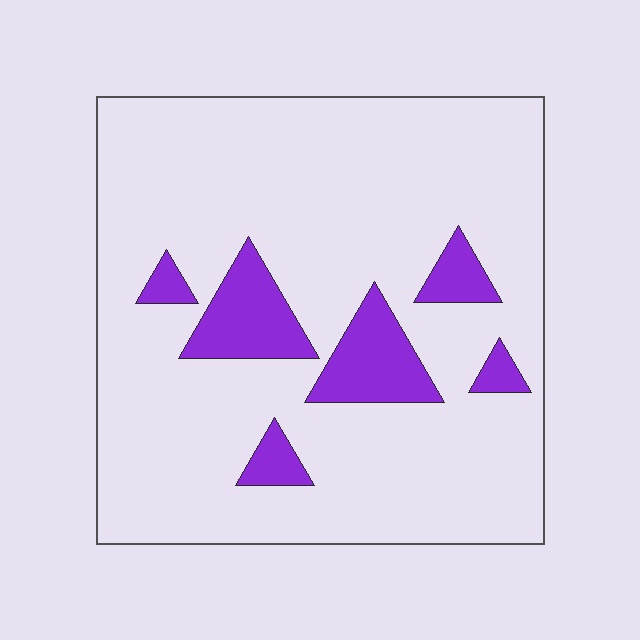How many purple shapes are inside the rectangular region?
6.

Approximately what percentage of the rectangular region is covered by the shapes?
Approximately 15%.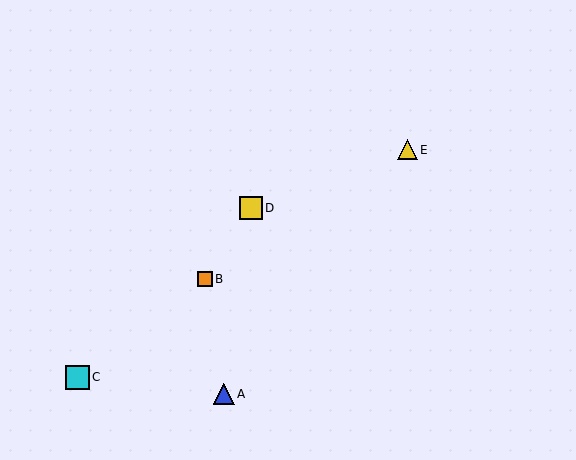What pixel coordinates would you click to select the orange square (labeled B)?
Click at (205, 279) to select the orange square B.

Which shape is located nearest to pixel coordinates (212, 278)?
The orange square (labeled B) at (205, 279) is nearest to that location.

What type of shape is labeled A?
Shape A is a blue triangle.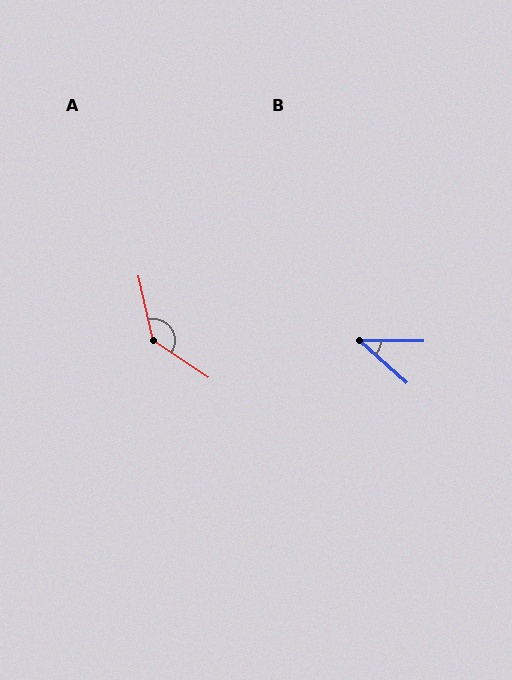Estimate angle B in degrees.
Approximately 41 degrees.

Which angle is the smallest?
B, at approximately 41 degrees.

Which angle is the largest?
A, at approximately 137 degrees.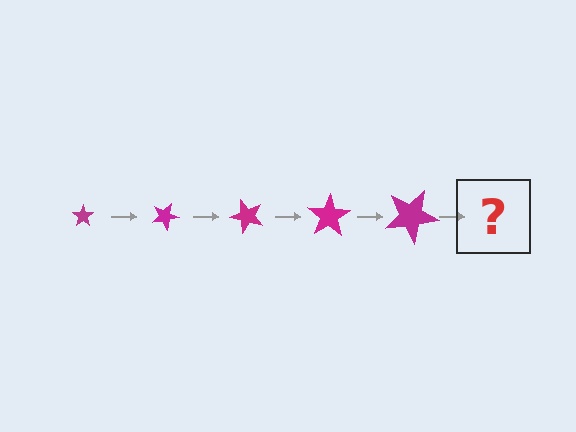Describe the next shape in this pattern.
It should be a star, larger than the previous one and rotated 125 degrees from the start.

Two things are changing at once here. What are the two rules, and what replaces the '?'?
The two rules are that the star grows larger each step and it rotates 25 degrees each step. The '?' should be a star, larger than the previous one and rotated 125 degrees from the start.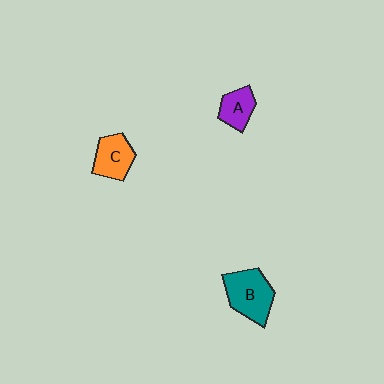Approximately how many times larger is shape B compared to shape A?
Approximately 1.7 times.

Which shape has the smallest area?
Shape A (purple).